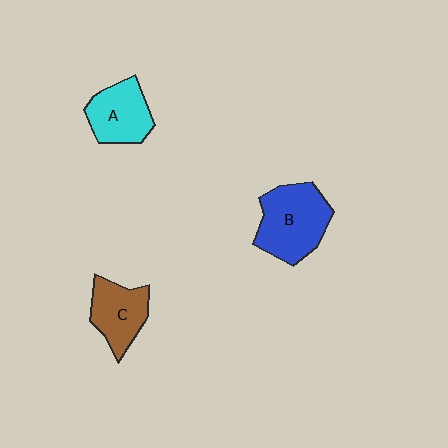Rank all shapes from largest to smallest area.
From largest to smallest: B (blue), A (cyan), C (brown).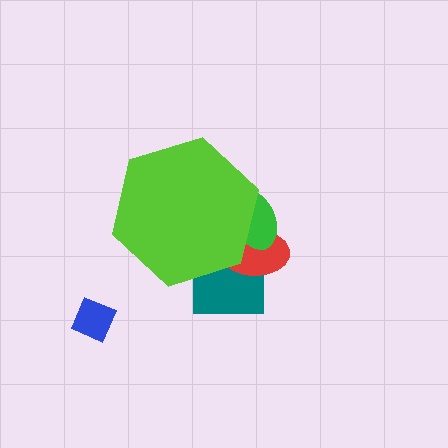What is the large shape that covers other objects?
A lime hexagon.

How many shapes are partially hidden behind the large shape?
3 shapes are partially hidden.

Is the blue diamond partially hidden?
No, the blue diamond is fully visible.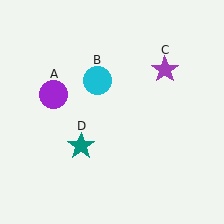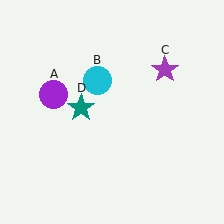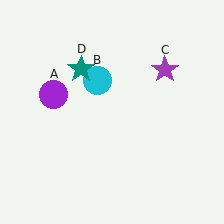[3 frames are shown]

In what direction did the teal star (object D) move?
The teal star (object D) moved up.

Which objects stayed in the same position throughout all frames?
Purple circle (object A) and cyan circle (object B) and purple star (object C) remained stationary.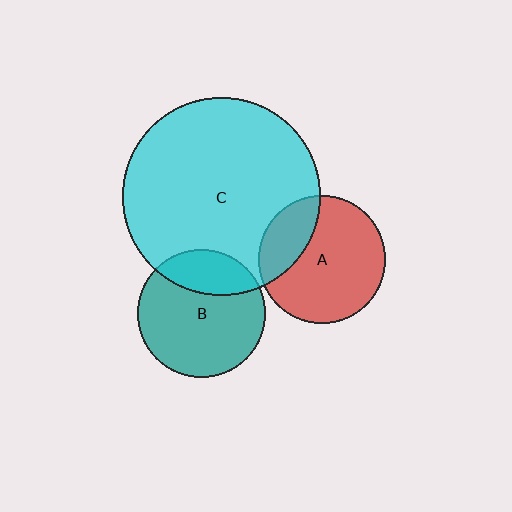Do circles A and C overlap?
Yes.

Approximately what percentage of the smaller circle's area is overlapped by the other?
Approximately 25%.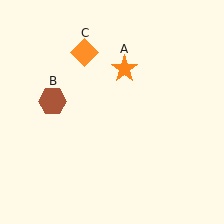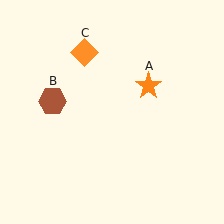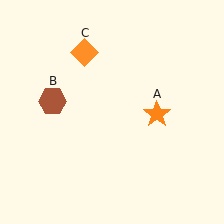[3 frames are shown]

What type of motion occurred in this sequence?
The orange star (object A) rotated clockwise around the center of the scene.